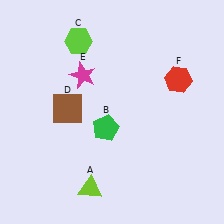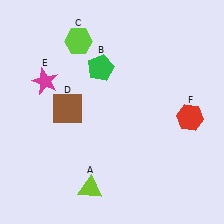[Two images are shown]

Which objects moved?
The objects that moved are: the green pentagon (B), the magenta star (E), the red hexagon (F).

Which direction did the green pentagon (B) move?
The green pentagon (B) moved up.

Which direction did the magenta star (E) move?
The magenta star (E) moved left.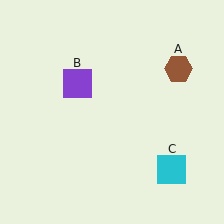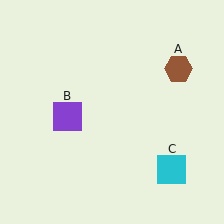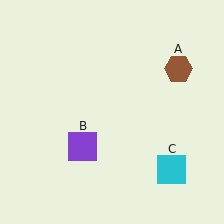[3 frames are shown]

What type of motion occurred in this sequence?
The purple square (object B) rotated counterclockwise around the center of the scene.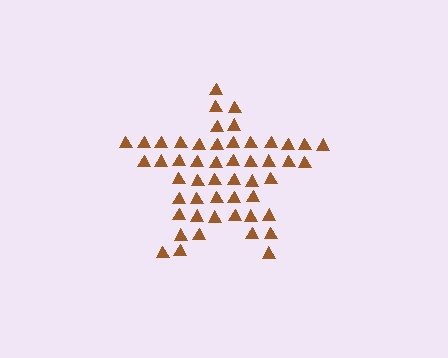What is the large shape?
The large shape is a star.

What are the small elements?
The small elements are triangles.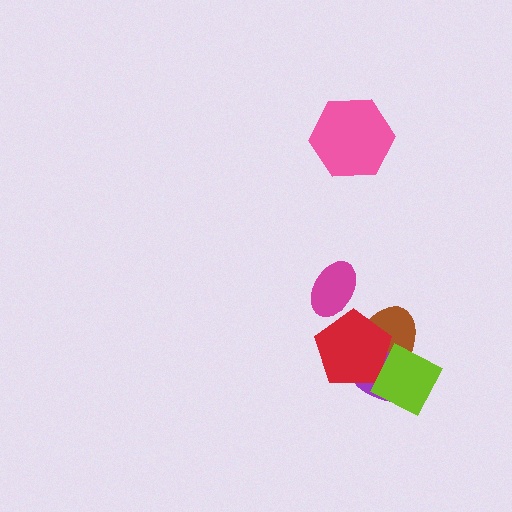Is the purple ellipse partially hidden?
Yes, it is partially covered by another shape.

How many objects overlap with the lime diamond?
3 objects overlap with the lime diamond.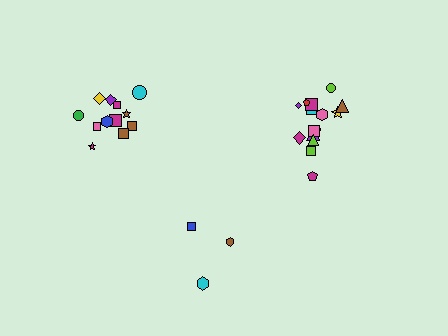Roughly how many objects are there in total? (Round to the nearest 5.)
Roughly 30 objects in total.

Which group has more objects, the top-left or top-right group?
The top-right group.